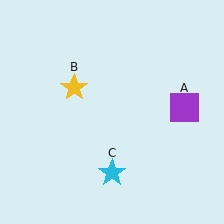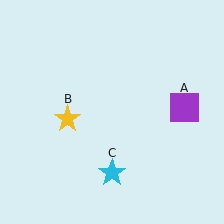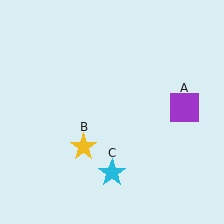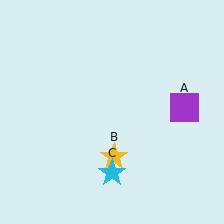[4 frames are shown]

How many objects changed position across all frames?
1 object changed position: yellow star (object B).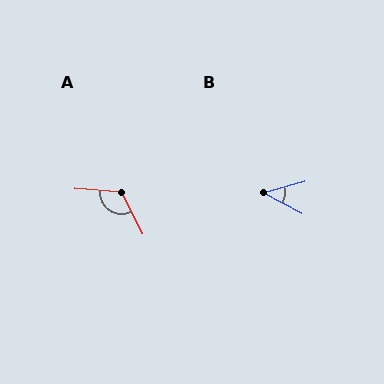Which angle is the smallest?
B, at approximately 44 degrees.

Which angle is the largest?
A, at approximately 121 degrees.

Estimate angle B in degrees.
Approximately 44 degrees.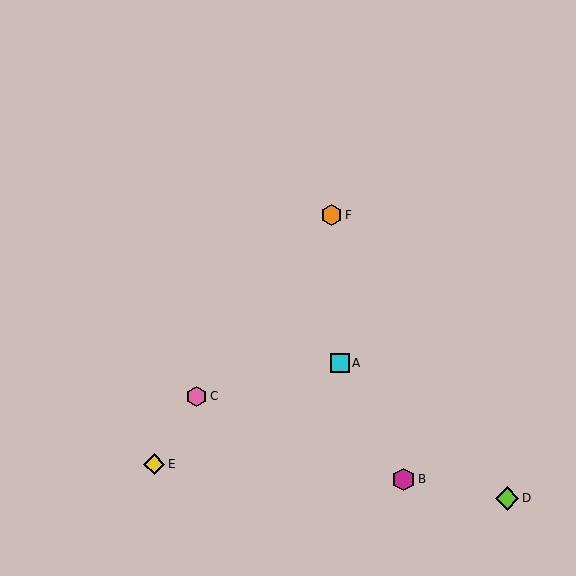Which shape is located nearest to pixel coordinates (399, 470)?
The magenta hexagon (labeled B) at (403, 479) is nearest to that location.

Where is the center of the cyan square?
The center of the cyan square is at (340, 363).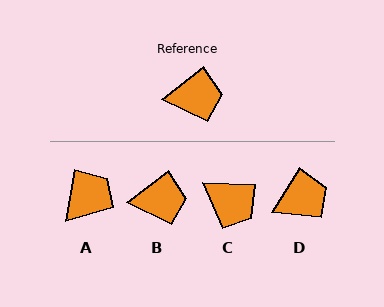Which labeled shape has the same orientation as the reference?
B.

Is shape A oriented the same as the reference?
No, it is off by about 42 degrees.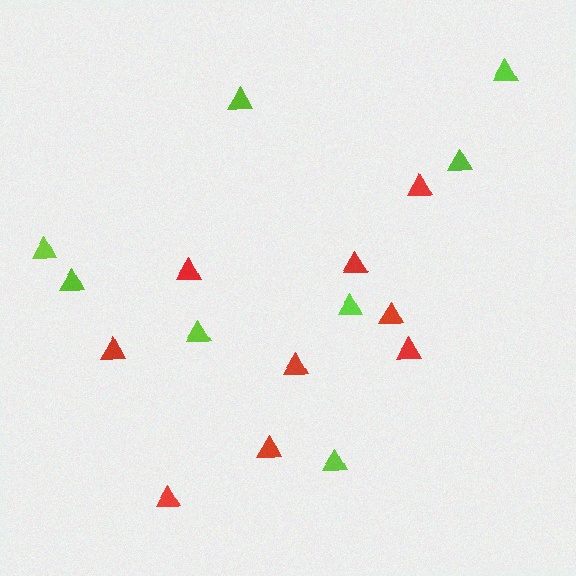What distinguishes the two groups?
There are 2 groups: one group of red triangles (9) and one group of lime triangles (8).